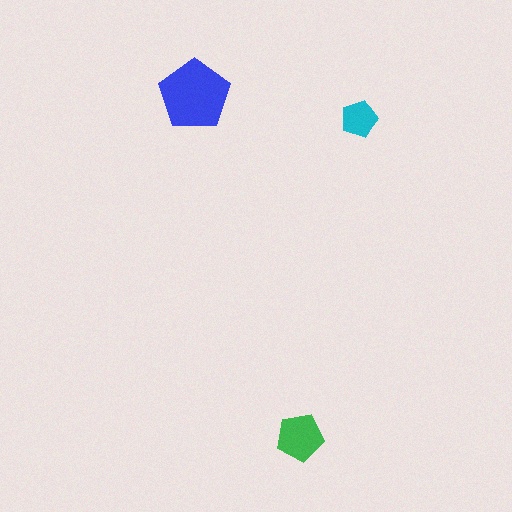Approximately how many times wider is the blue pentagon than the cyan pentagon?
About 2 times wider.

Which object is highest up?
The blue pentagon is topmost.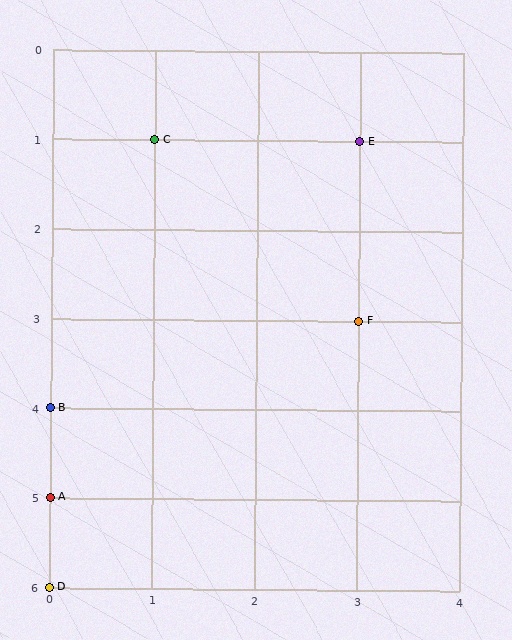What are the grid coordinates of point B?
Point B is at grid coordinates (0, 4).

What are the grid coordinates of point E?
Point E is at grid coordinates (3, 1).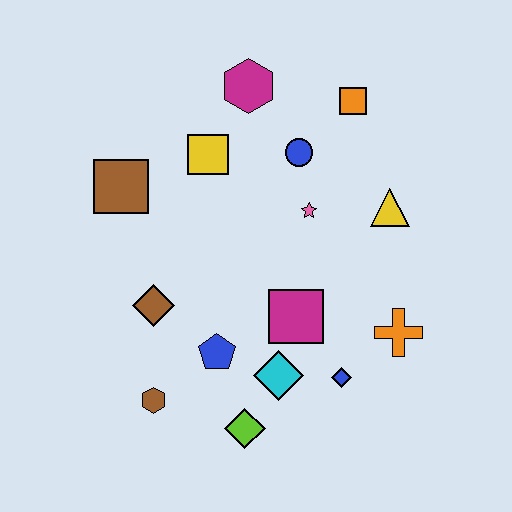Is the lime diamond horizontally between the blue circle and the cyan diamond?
No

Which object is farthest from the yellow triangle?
The brown hexagon is farthest from the yellow triangle.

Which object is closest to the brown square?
The yellow square is closest to the brown square.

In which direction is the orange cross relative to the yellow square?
The orange cross is to the right of the yellow square.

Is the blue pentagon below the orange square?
Yes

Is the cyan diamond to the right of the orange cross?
No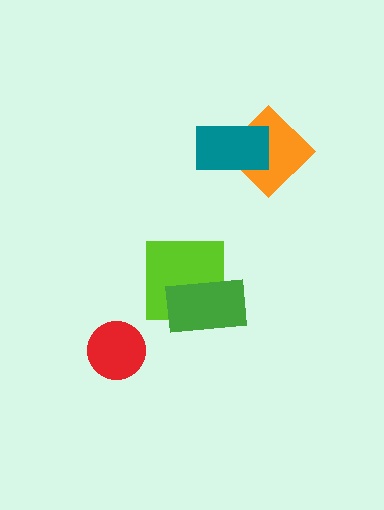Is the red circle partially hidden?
No, no other shape covers it.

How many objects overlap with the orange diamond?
1 object overlaps with the orange diamond.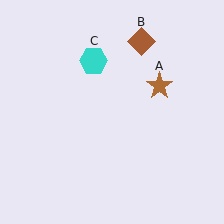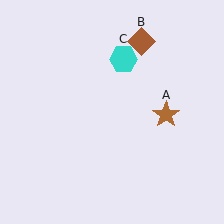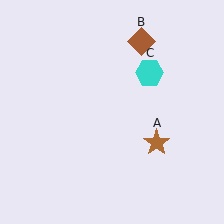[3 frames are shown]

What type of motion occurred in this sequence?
The brown star (object A), cyan hexagon (object C) rotated clockwise around the center of the scene.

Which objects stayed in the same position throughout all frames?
Brown diamond (object B) remained stationary.